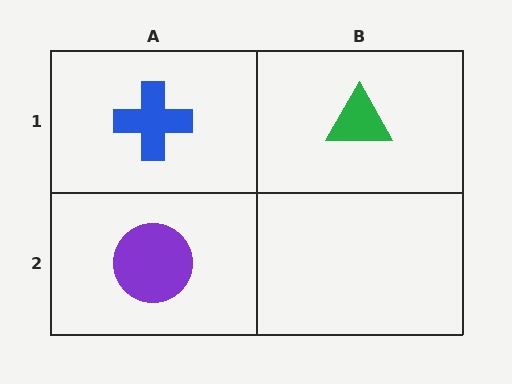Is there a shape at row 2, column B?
No, that cell is empty.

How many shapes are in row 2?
1 shape.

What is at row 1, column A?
A blue cross.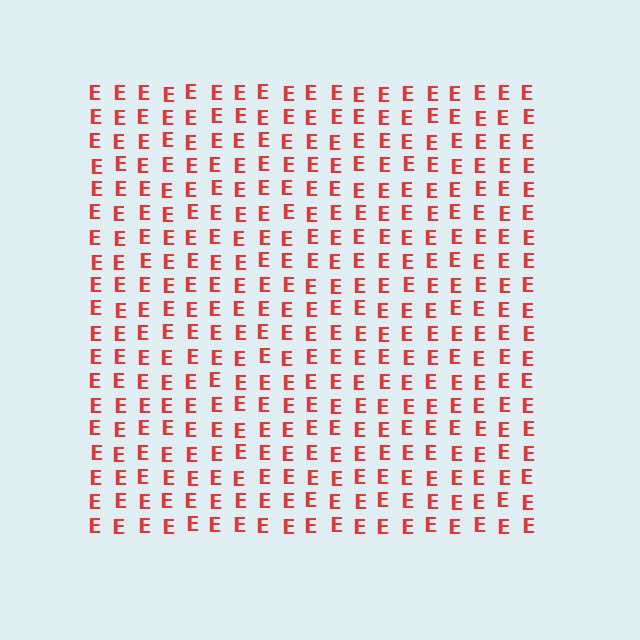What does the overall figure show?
The overall figure shows a square.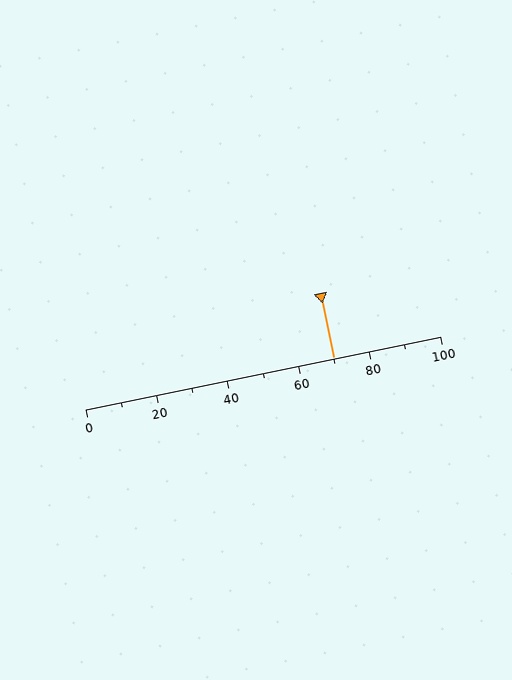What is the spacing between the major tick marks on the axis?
The major ticks are spaced 20 apart.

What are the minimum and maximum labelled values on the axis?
The axis runs from 0 to 100.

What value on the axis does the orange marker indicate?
The marker indicates approximately 70.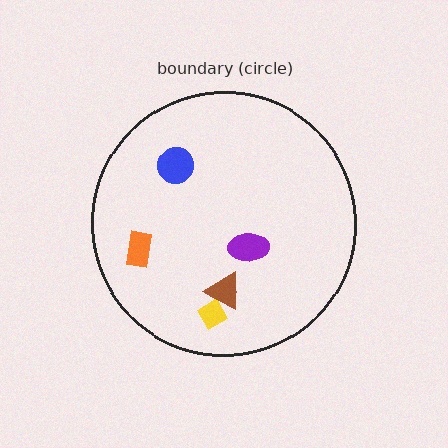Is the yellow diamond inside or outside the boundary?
Inside.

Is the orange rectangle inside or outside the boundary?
Inside.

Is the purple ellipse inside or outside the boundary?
Inside.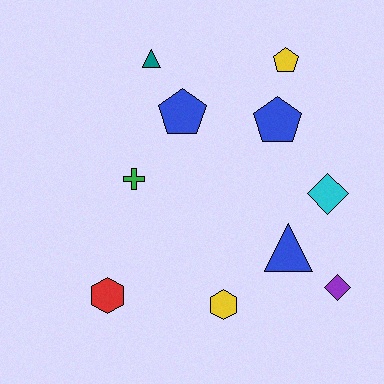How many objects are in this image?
There are 10 objects.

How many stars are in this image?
There are no stars.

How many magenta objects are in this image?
There are no magenta objects.